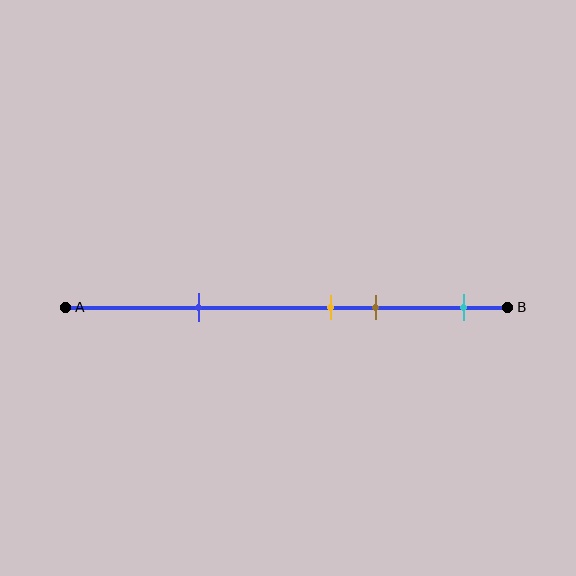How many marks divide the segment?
There are 4 marks dividing the segment.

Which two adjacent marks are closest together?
The yellow and brown marks are the closest adjacent pair.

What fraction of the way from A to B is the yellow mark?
The yellow mark is approximately 60% (0.6) of the way from A to B.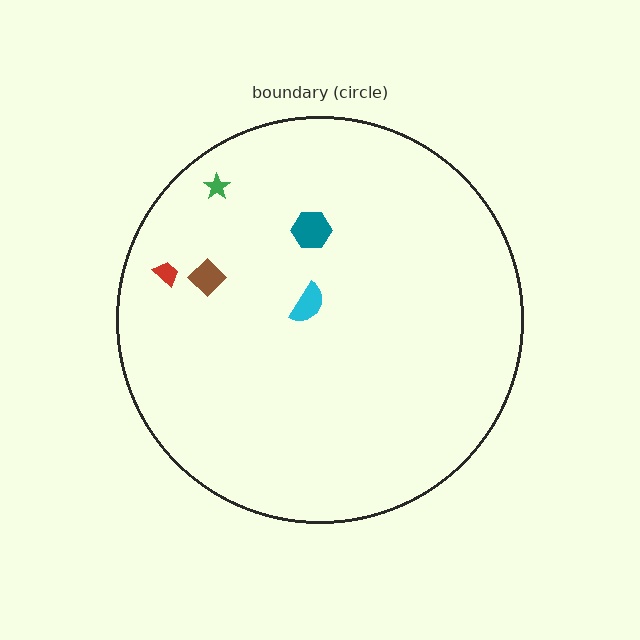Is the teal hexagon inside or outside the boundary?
Inside.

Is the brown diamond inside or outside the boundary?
Inside.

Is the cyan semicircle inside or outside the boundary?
Inside.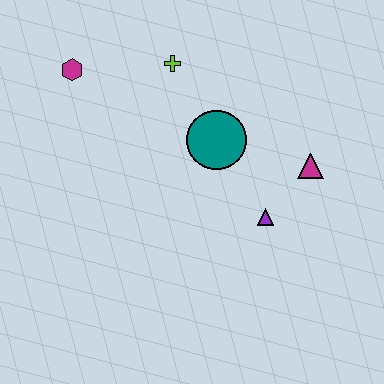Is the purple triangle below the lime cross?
Yes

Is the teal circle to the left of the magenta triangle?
Yes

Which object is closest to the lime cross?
The teal circle is closest to the lime cross.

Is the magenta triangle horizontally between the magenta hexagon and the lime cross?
No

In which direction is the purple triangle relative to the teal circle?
The purple triangle is below the teal circle.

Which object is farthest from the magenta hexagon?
The magenta triangle is farthest from the magenta hexagon.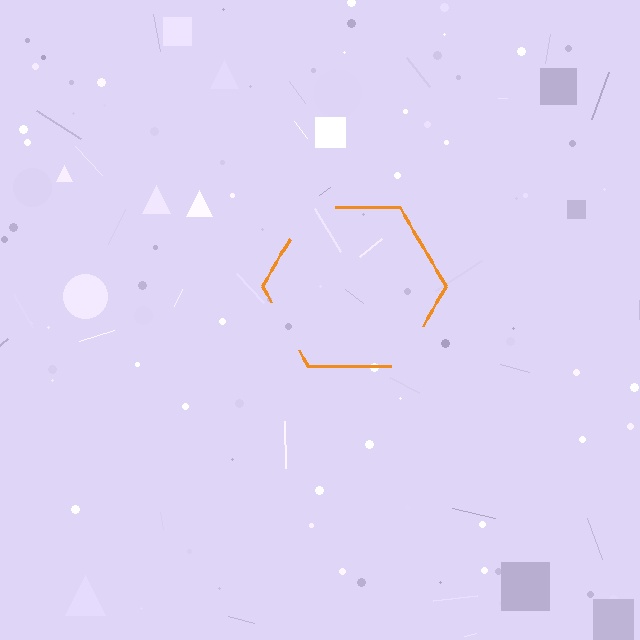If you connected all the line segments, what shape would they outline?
They would outline a hexagon.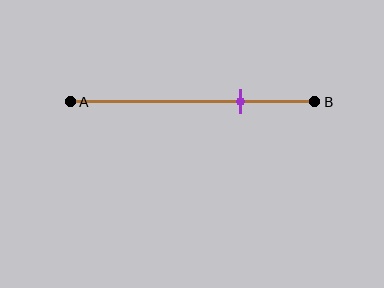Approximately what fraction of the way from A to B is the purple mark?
The purple mark is approximately 70% of the way from A to B.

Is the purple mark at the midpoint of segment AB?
No, the mark is at about 70% from A, not at the 50% midpoint.